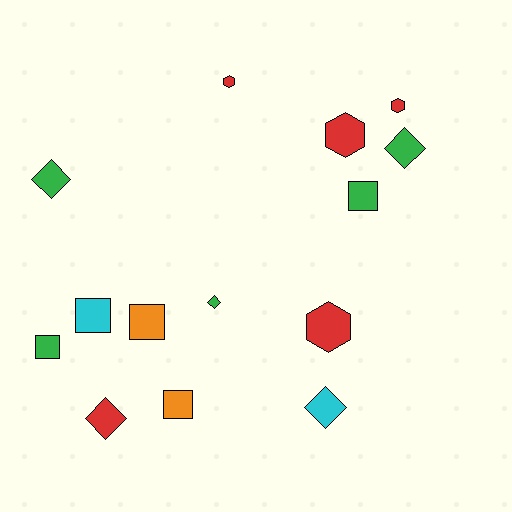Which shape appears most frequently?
Diamond, with 5 objects.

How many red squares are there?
There are no red squares.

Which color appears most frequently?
Red, with 5 objects.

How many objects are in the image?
There are 14 objects.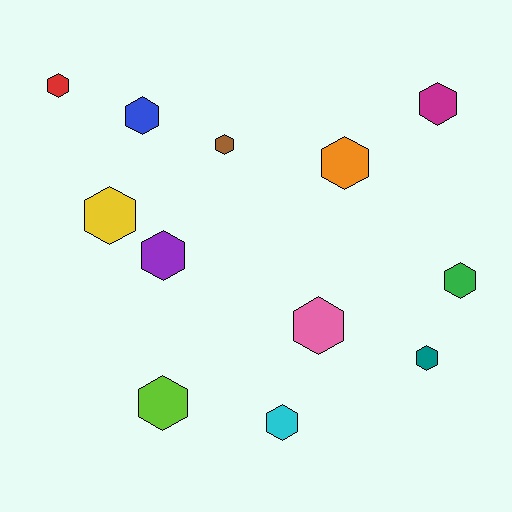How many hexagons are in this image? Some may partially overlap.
There are 12 hexagons.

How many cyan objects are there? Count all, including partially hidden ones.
There is 1 cyan object.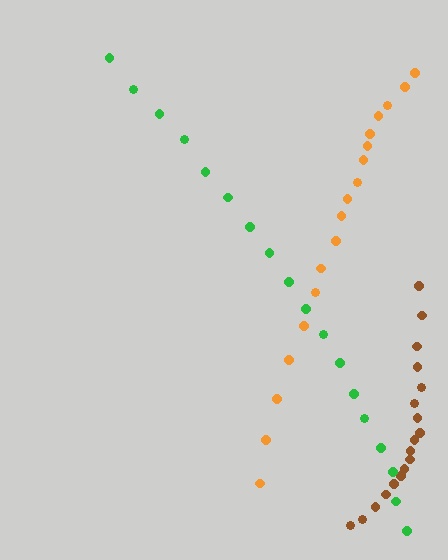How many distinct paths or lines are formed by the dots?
There are 3 distinct paths.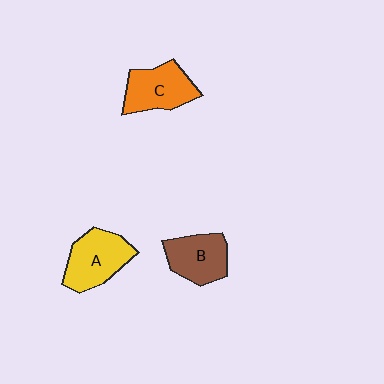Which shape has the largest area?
Shape A (yellow).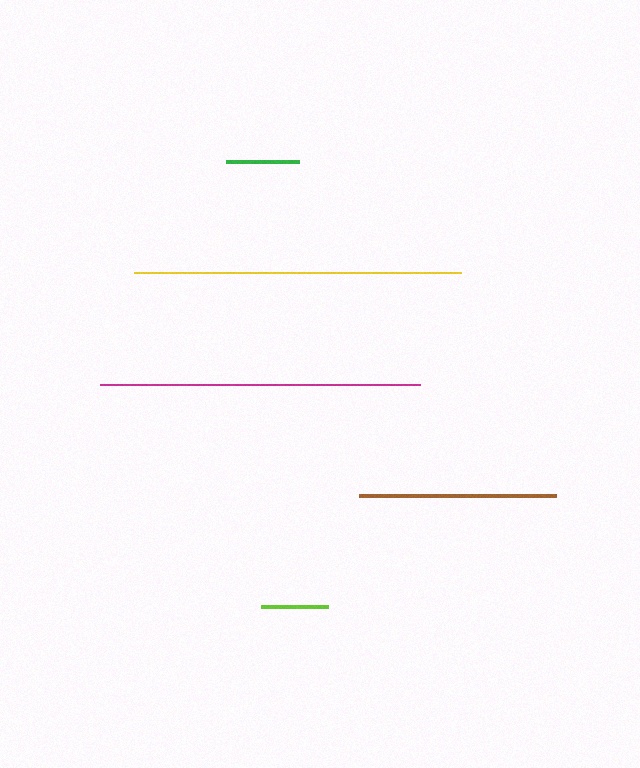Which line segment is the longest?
The yellow line is the longest at approximately 327 pixels.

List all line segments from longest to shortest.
From longest to shortest: yellow, magenta, brown, green, lime.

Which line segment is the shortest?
The lime line is the shortest at approximately 68 pixels.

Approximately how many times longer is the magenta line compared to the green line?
The magenta line is approximately 4.4 times the length of the green line.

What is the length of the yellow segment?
The yellow segment is approximately 327 pixels long.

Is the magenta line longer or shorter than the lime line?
The magenta line is longer than the lime line.